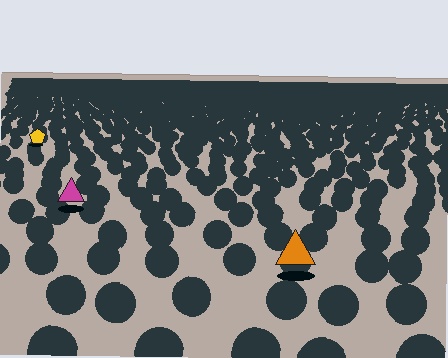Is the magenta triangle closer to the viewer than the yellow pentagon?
Yes. The magenta triangle is closer — you can tell from the texture gradient: the ground texture is coarser near it.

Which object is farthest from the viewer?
The yellow pentagon is farthest from the viewer. It appears smaller and the ground texture around it is denser.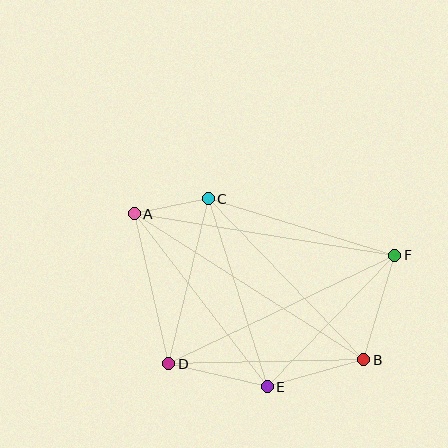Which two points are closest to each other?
Points A and C are closest to each other.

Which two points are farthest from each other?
Points A and B are farthest from each other.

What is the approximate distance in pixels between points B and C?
The distance between B and C is approximately 224 pixels.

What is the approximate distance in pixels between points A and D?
The distance between A and D is approximately 154 pixels.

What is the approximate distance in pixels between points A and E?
The distance between A and E is approximately 218 pixels.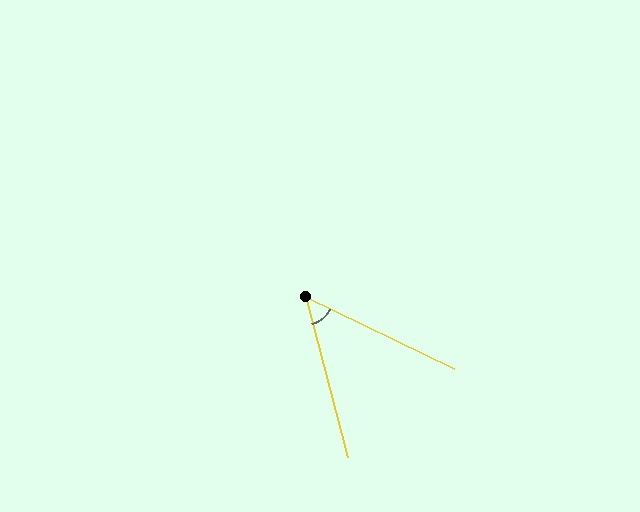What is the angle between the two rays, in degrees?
Approximately 50 degrees.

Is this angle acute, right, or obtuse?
It is acute.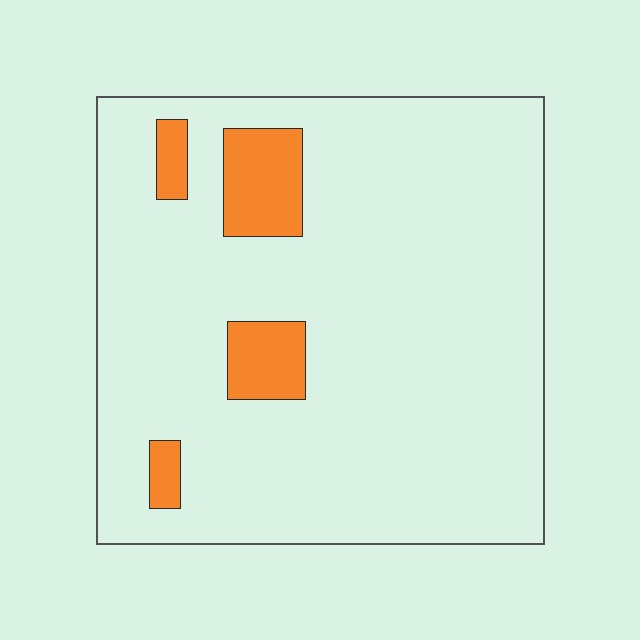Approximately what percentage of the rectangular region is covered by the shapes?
Approximately 10%.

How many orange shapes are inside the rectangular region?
4.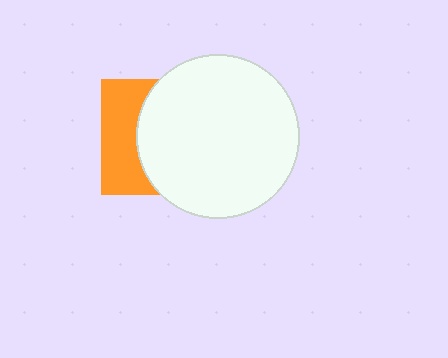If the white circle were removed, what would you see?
You would see the complete orange square.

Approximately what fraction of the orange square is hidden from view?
Roughly 63% of the orange square is hidden behind the white circle.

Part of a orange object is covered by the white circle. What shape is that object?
It is a square.